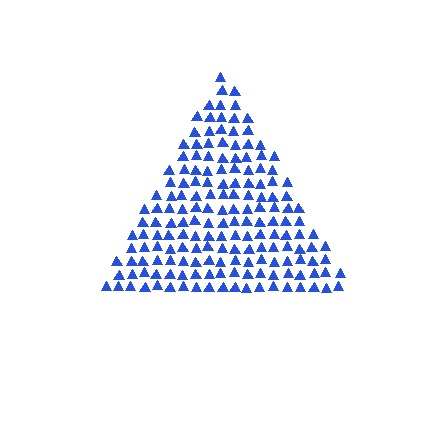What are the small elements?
The small elements are triangles.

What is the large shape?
The large shape is a triangle.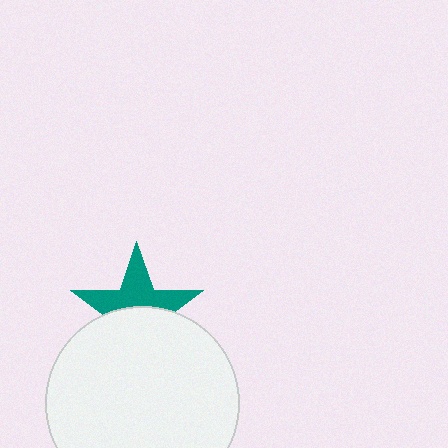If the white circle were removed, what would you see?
You would see the complete teal star.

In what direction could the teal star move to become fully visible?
The teal star could move up. That would shift it out from behind the white circle entirely.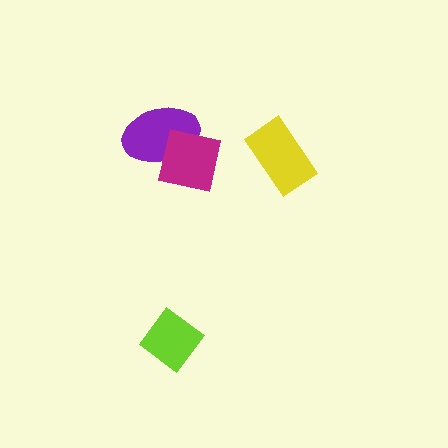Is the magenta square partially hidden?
No, no other shape covers it.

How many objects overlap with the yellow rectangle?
0 objects overlap with the yellow rectangle.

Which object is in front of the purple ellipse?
The magenta square is in front of the purple ellipse.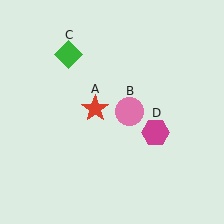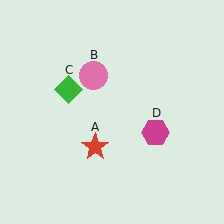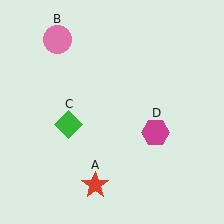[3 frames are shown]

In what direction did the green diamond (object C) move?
The green diamond (object C) moved down.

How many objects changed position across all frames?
3 objects changed position: red star (object A), pink circle (object B), green diamond (object C).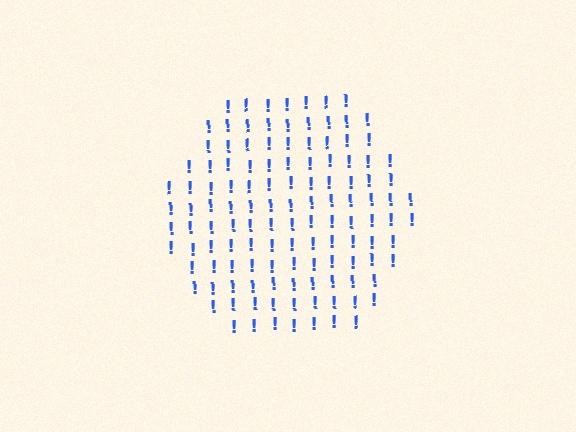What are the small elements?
The small elements are exclamation marks.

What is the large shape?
The large shape is a hexagon.